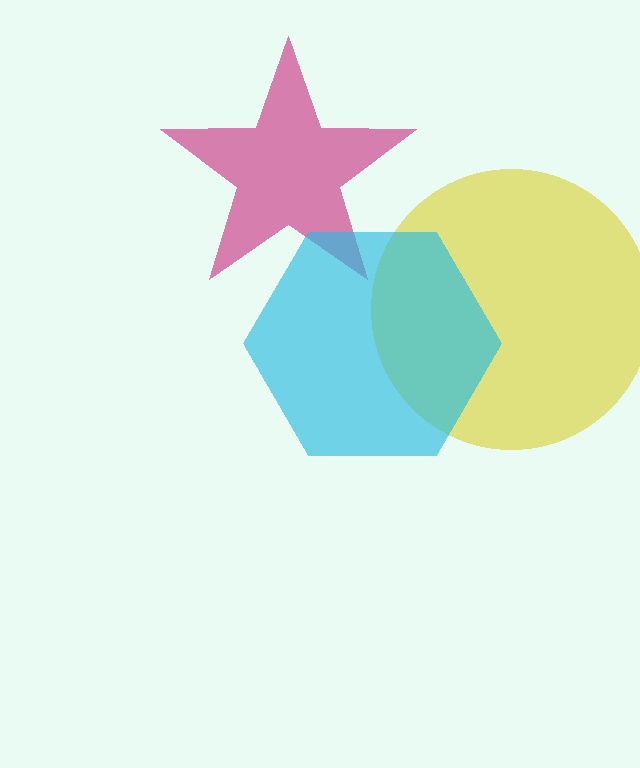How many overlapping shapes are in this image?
There are 3 overlapping shapes in the image.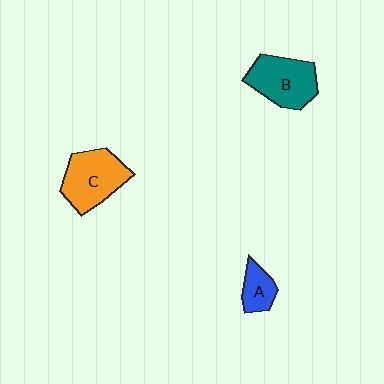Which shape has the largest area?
Shape C (orange).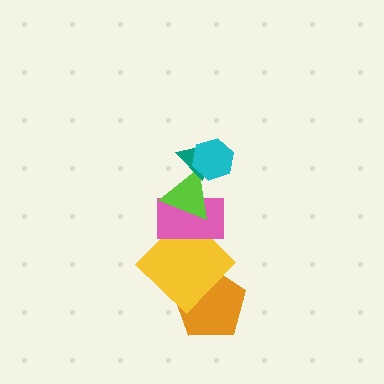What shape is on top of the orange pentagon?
The yellow diamond is on top of the orange pentagon.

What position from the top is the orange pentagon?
The orange pentagon is 6th from the top.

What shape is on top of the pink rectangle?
The lime triangle is on top of the pink rectangle.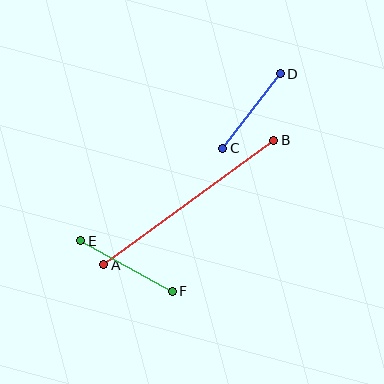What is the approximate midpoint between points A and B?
The midpoint is at approximately (189, 202) pixels.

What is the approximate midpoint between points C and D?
The midpoint is at approximately (252, 111) pixels.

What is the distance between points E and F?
The distance is approximately 104 pixels.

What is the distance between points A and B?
The distance is approximately 211 pixels.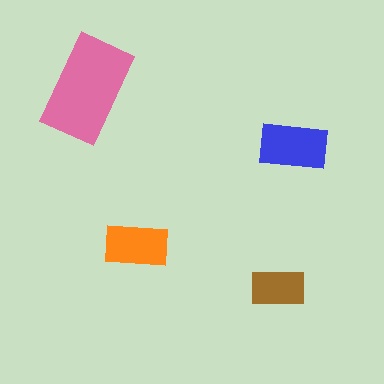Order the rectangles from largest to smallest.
the pink one, the blue one, the orange one, the brown one.